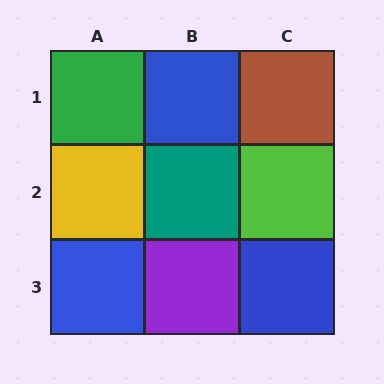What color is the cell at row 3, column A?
Blue.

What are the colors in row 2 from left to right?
Yellow, teal, lime.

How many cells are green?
1 cell is green.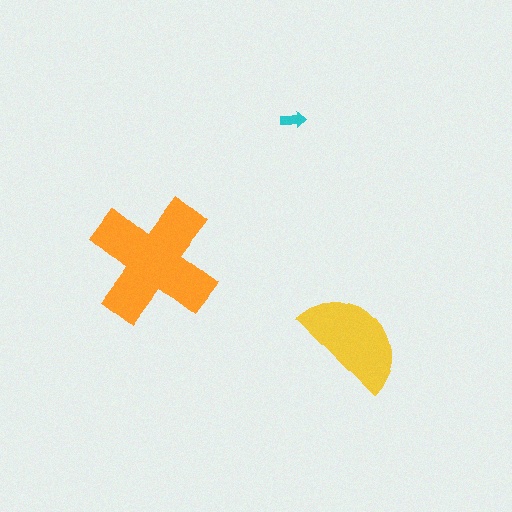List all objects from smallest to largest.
The cyan arrow, the yellow semicircle, the orange cross.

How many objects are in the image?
There are 3 objects in the image.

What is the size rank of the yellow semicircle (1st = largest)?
2nd.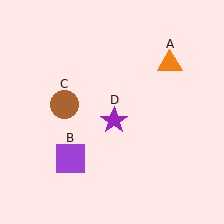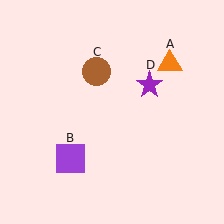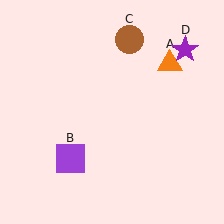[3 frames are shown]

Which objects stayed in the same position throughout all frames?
Orange triangle (object A) and purple square (object B) remained stationary.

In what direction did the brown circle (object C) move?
The brown circle (object C) moved up and to the right.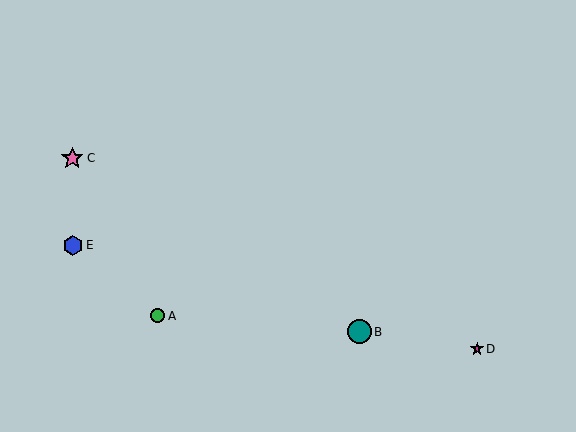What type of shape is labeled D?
Shape D is a magenta star.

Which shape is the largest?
The teal circle (labeled B) is the largest.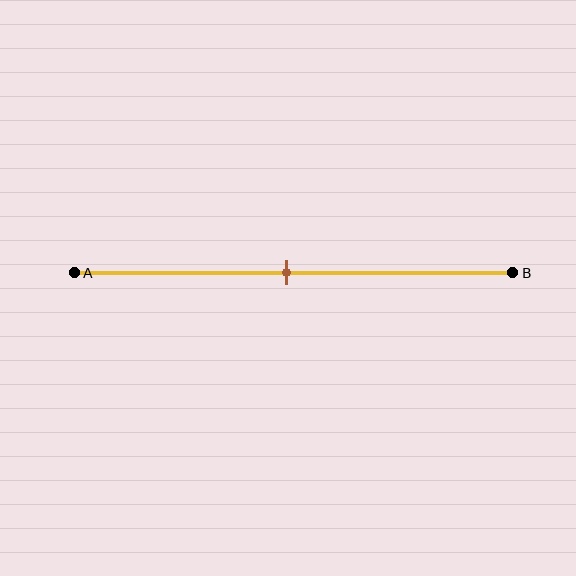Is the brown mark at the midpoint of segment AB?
Yes, the mark is approximately at the midpoint.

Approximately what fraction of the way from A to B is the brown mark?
The brown mark is approximately 50% of the way from A to B.